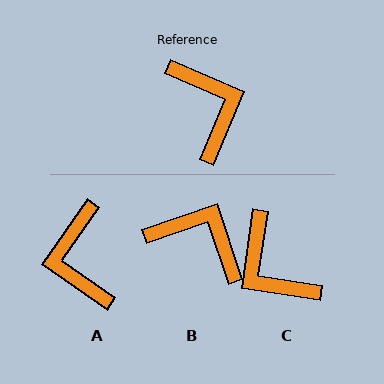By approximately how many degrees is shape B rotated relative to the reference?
Approximately 42 degrees counter-clockwise.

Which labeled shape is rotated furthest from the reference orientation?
A, about 168 degrees away.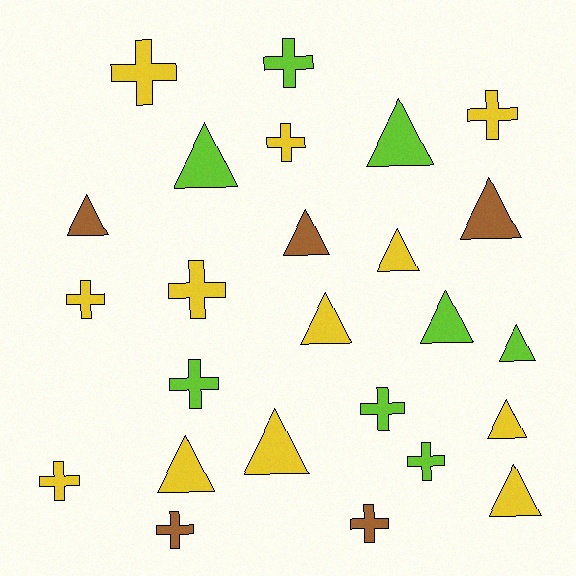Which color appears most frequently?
Yellow, with 12 objects.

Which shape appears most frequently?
Triangle, with 13 objects.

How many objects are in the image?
There are 25 objects.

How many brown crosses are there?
There are 2 brown crosses.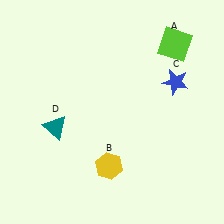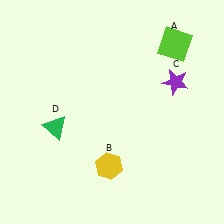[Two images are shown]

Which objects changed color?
C changed from blue to purple. D changed from teal to green.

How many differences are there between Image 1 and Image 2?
There are 2 differences between the two images.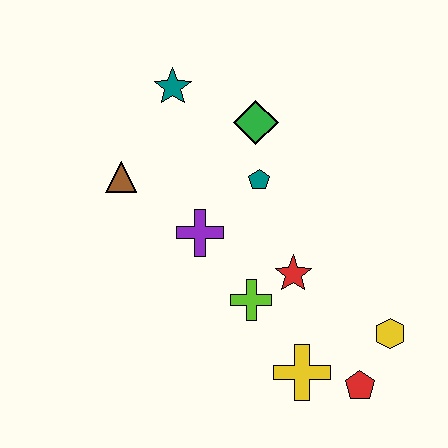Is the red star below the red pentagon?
No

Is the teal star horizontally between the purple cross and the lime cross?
No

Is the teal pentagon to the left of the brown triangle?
No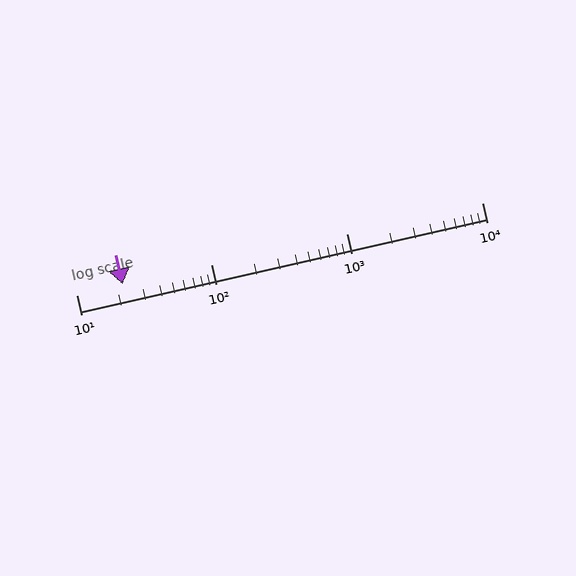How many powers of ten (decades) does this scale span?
The scale spans 3 decades, from 10 to 10000.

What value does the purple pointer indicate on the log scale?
The pointer indicates approximately 22.